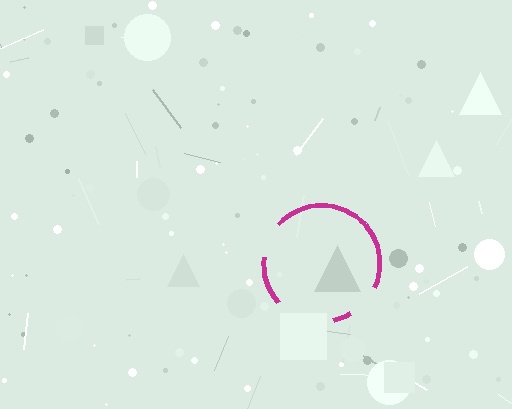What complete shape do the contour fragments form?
The contour fragments form a circle.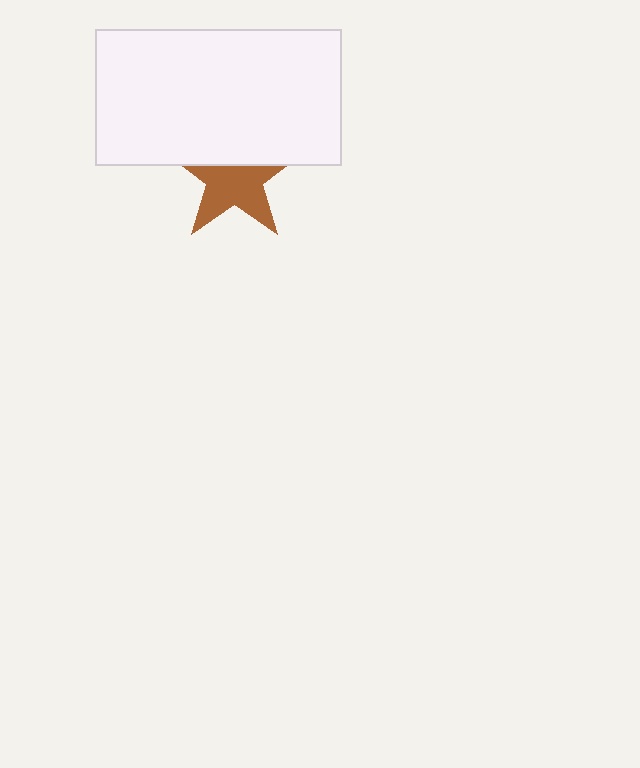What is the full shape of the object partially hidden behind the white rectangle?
The partially hidden object is a brown star.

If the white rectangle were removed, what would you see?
You would see the complete brown star.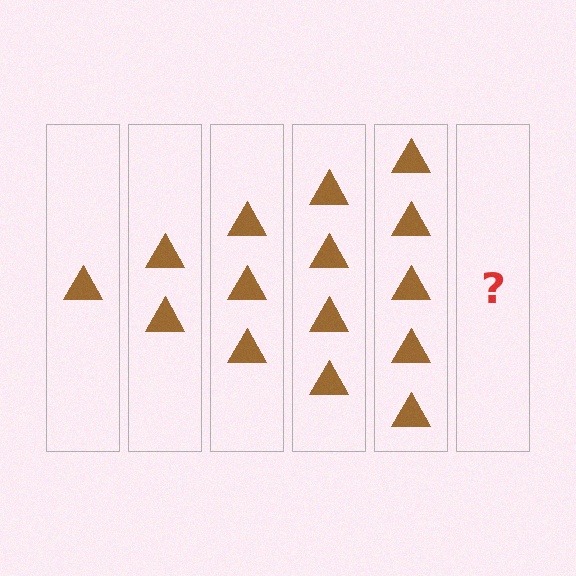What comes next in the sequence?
The next element should be 6 triangles.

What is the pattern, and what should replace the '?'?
The pattern is that each step adds one more triangle. The '?' should be 6 triangles.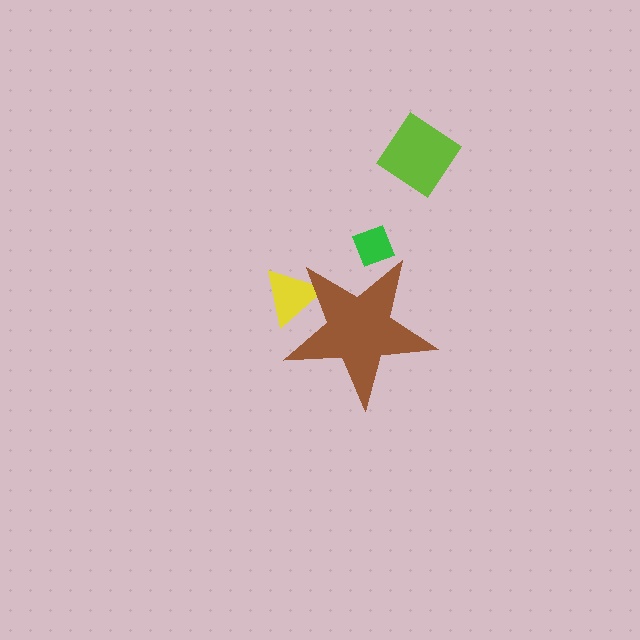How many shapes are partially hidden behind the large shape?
2 shapes are partially hidden.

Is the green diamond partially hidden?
Yes, the green diamond is partially hidden behind the brown star.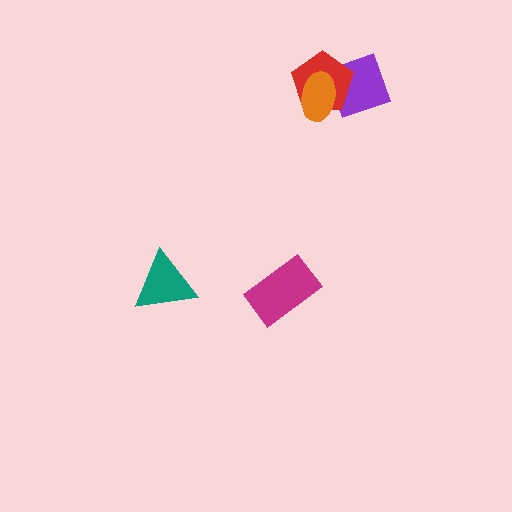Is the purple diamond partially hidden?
Yes, it is partially covered by another shape.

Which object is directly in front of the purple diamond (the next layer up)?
The red pentagon is directly in front of the purple diamond.